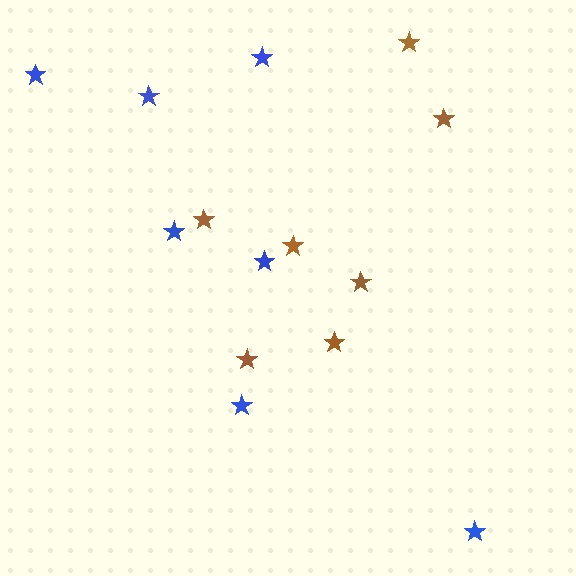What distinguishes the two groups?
There are 2 groups: one group of blue stars (7) and one group of brown stars (7).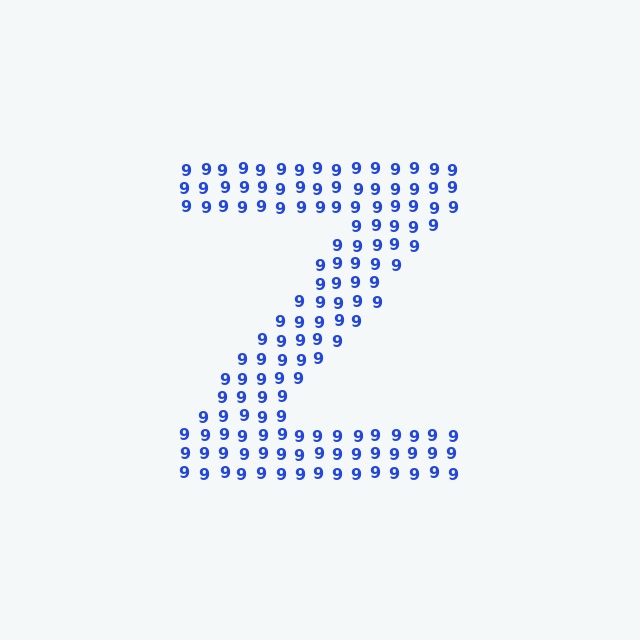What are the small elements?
The small elements are digit 9's.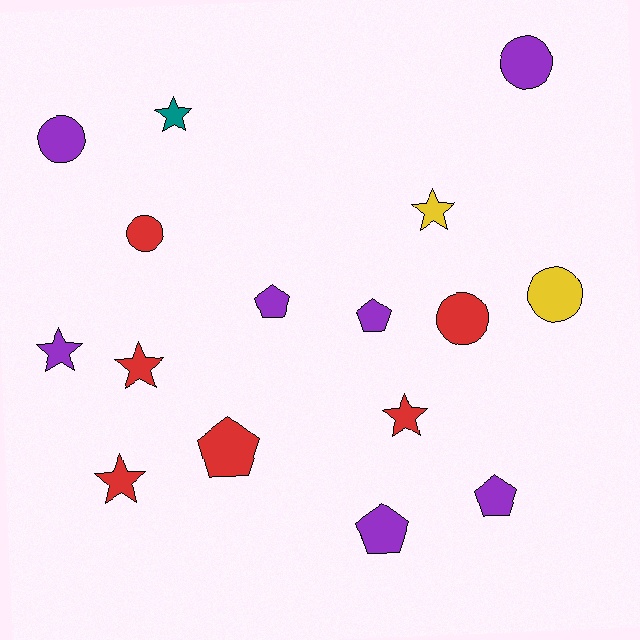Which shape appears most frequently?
Star, with 6 objects.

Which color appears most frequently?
Purple, with 7 objects.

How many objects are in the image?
There are 16 objects.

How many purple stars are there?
There is 1 purple star.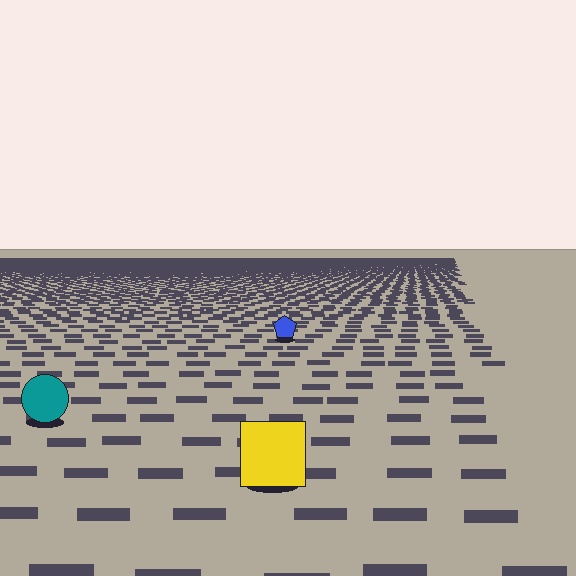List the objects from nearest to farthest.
From nearest to farthest: the yellow square, the teal circle, the blue pentagon.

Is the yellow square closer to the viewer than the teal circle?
Yes. The yellow square is closer — you can tell from the texture gradient: the ground texture is coarser near it.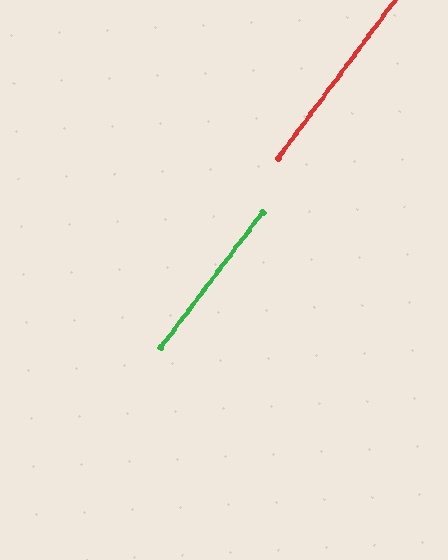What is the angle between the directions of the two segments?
Approximately 0 degrees.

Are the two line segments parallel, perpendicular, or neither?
Parallel — their directions differ by only 0.2°.